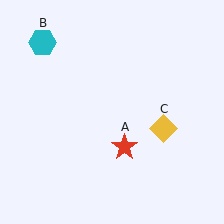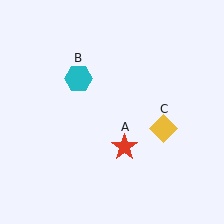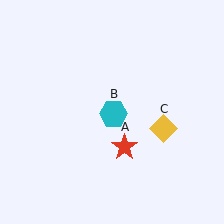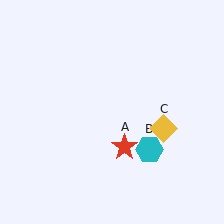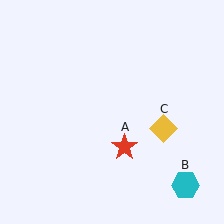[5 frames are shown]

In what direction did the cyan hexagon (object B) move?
The cyan hexagon (object B) moved down and to the right.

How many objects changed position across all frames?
1 object changed position: cyan hexagon (object B).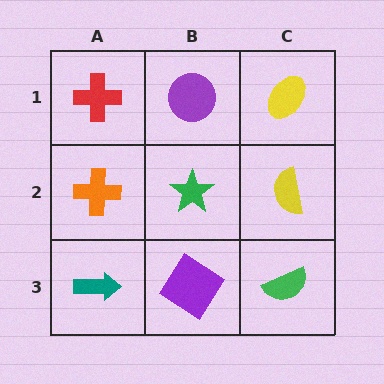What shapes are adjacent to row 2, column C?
A yellow ellipse (row 1, column C), a green semicircle (row 3, column C), a green star (row 2, column B).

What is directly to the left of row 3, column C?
A purple diamond.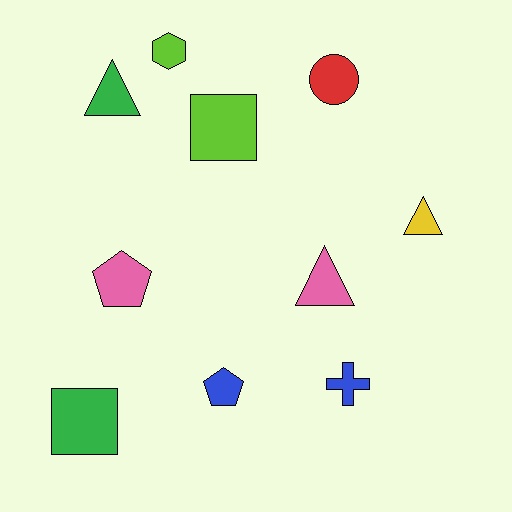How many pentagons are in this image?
There are 2 pentagons.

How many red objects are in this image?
There is 1 red object.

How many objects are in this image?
There are 10 objects.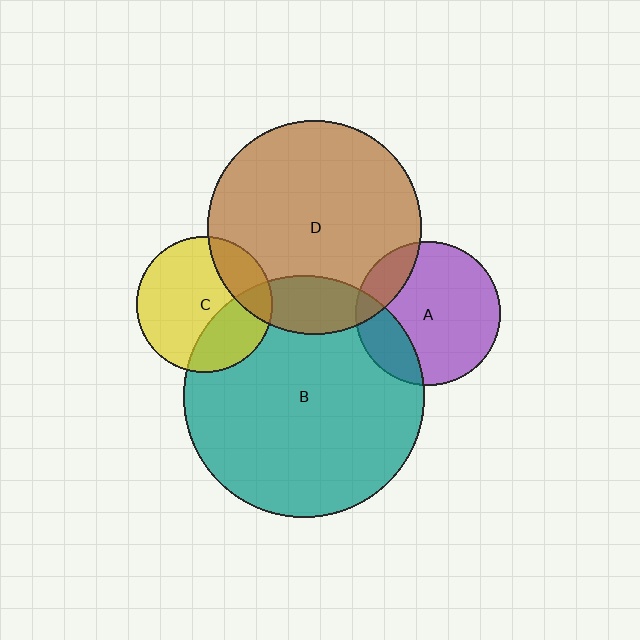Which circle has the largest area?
Circle B (teal).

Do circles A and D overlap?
Yes.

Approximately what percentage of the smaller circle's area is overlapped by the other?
Approximately 15%.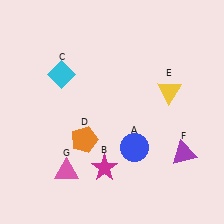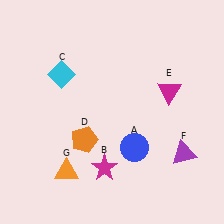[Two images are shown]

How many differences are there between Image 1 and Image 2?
There are 2 differences between the two images.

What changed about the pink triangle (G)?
In Image 1, G is pink. In Image 2, it changed to orange.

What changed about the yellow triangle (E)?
In Image 1, E is yellow. In Image 2, it changed to magenta.